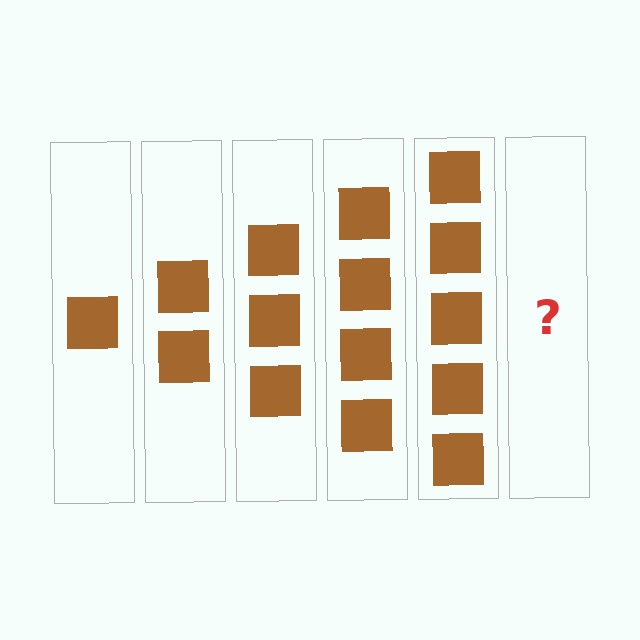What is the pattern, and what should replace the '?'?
The pattern is that each step adds one more square. The '?' should be 6 squares.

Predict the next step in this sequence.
The next step is 6 squares.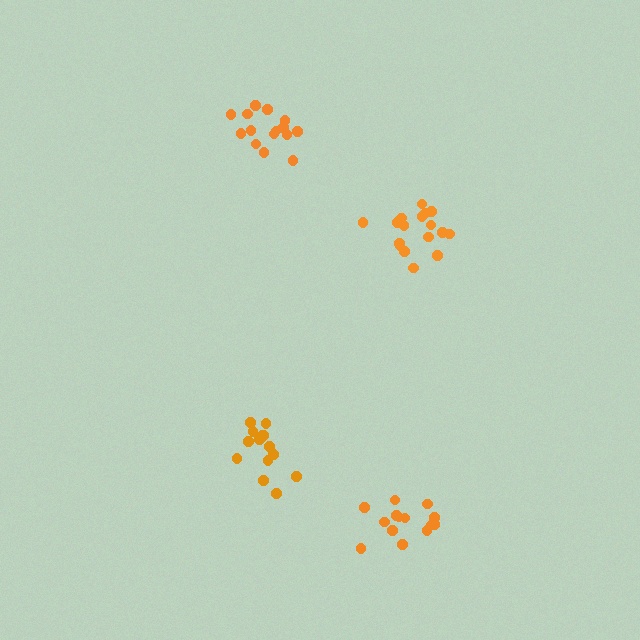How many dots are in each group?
Group 1: 14 dots, Group 2: 15 dots, Group 3: 14 dots, Group 4: 17 dots (60 total).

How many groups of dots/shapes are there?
There are 4 groups.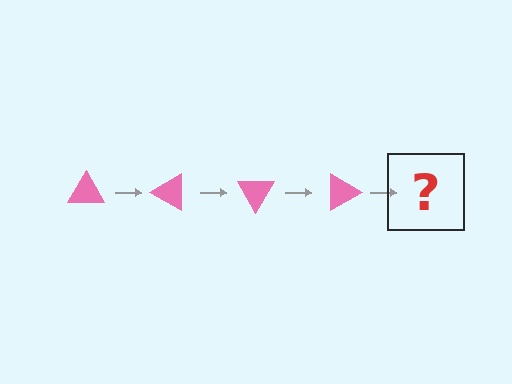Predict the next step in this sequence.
The next step is a pink triangle rotated 120 degrees.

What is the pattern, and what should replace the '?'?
The pattern is that the triangle rotates 30 degrees each step. The '?' should be a pink triangle rotated 120 degrees.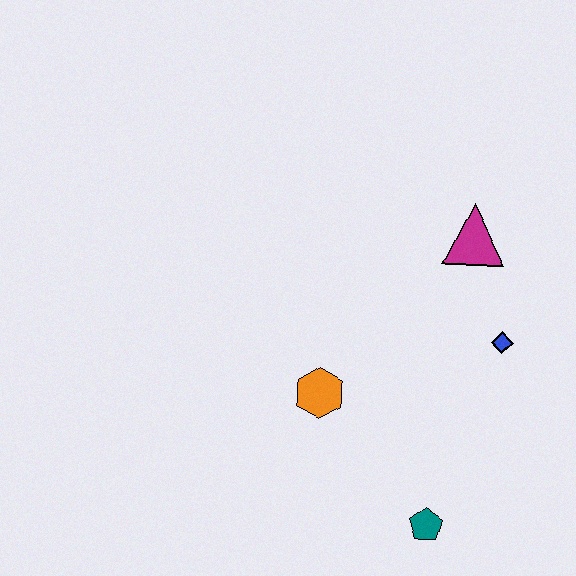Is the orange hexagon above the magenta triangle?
No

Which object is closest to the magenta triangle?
The blue diamond is closest to the magenta triangle.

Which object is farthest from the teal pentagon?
The magenta triangle is farthest from the teal pentagon.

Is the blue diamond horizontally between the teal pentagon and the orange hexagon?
No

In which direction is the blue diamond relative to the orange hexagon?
The blue diamond is to the right of the orange hexagon.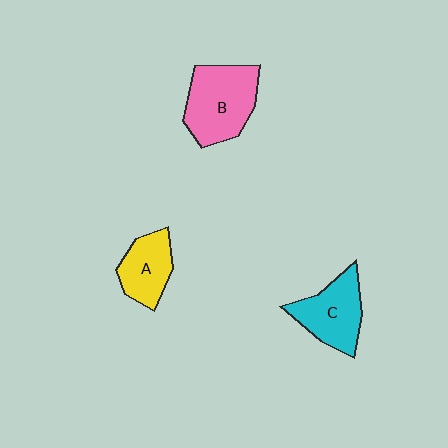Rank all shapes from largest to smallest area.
From largest to smallest: B (pink), C (cyan), A (yellow).